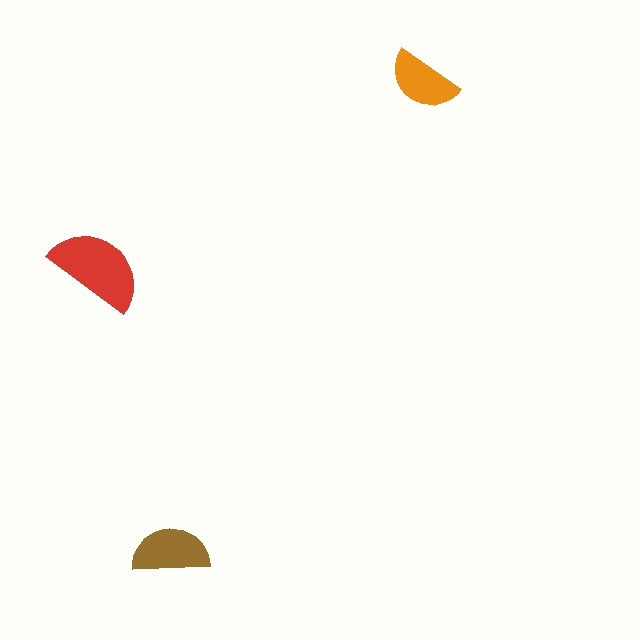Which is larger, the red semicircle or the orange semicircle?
The red one.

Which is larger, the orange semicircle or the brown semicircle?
The brown one.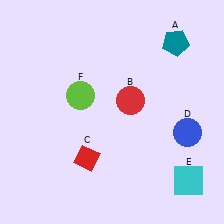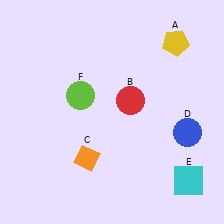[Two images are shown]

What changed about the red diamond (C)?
In Image 1, C is red. In Image 2, it changed to orange.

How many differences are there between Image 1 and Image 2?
There are 2 differences between the two images.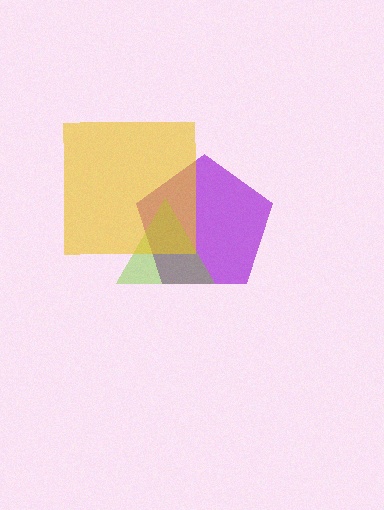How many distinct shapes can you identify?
There are 3 distinct shapes: a purple pentagon, a lime triangle, a yellow square.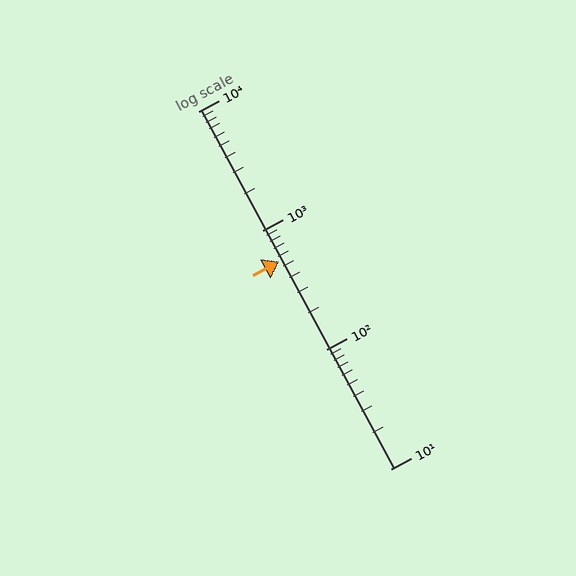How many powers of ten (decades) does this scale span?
The scale spans 3 decades, from 10 to 10000.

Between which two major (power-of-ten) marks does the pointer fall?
The pointer is between 100 and 1000.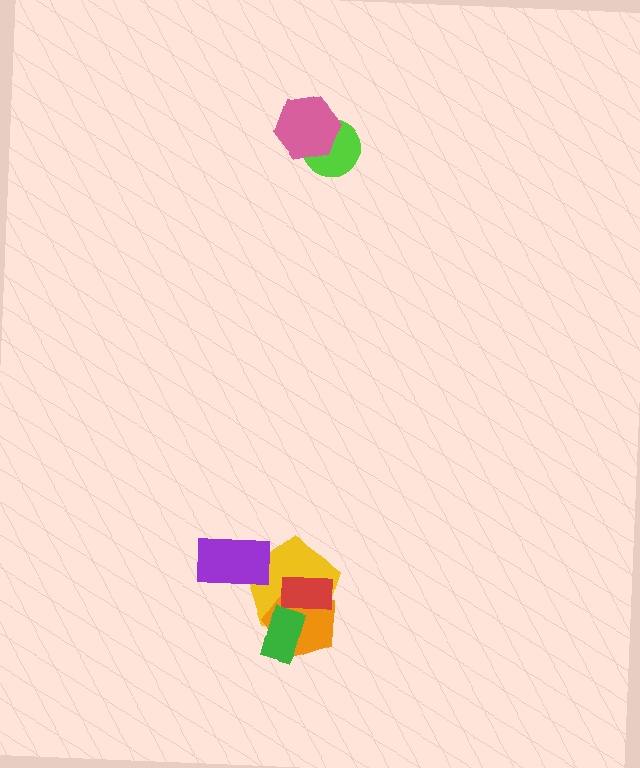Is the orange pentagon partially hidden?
Yes, it is partially covered by another shape.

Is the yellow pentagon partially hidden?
Yes, it is partially covered by another shape.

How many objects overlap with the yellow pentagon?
4 objects overlap with the yellow pentagon.